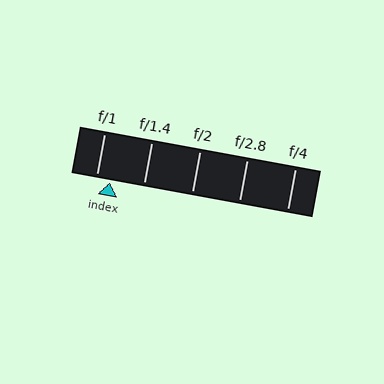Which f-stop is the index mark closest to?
The index mark is closest to f/1.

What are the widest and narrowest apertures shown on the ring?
The widest aperture shown is f/1 and the narrowest is f/4.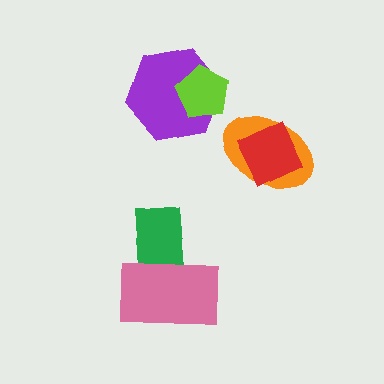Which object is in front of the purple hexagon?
The lime pentagon is in front of the purple hexagon.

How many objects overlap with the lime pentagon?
1 object overlaps with the lime pentagon.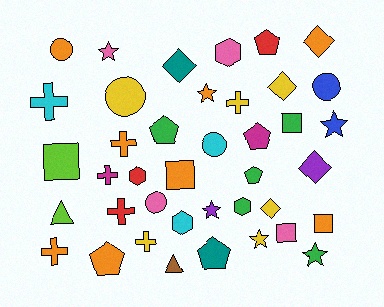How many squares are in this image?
There are 5 squares.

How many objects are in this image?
There are 40 objects.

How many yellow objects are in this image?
There are 6 yellow objects.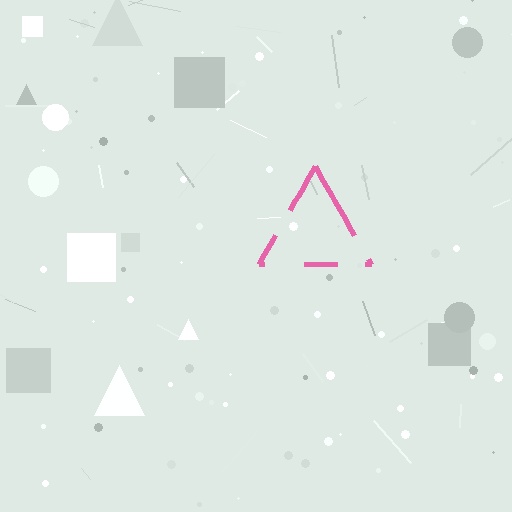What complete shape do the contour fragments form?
The contour fragments form a triangle.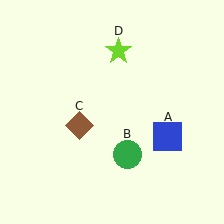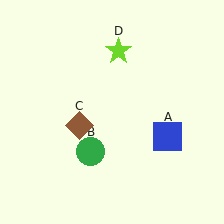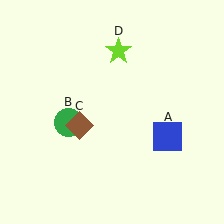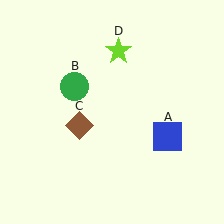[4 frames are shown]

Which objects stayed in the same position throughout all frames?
Blue square (object A) and brown diamond (object C) and lime star (object D) remained stationary.